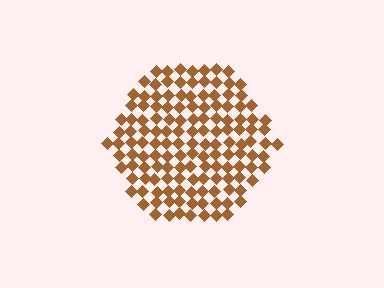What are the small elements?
The small elements are diamonds.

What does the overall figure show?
The overall figure shows a hexagon.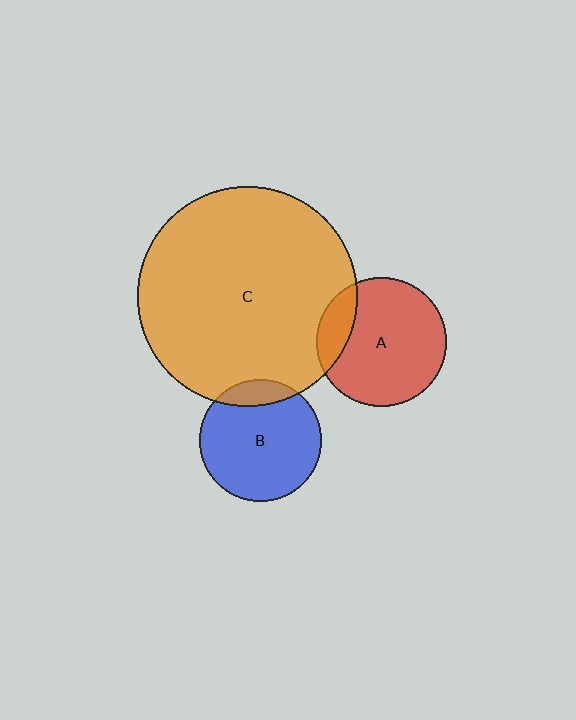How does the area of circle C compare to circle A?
Approximately 2.9 times.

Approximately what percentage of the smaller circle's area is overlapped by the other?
Approximately 15%.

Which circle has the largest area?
Circle C (orange).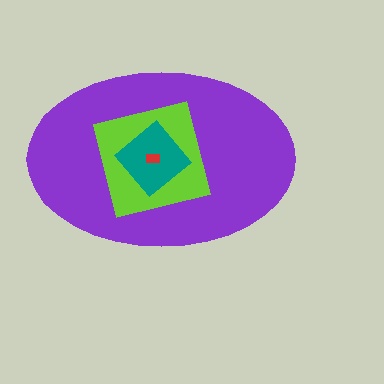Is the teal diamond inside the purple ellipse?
Yes.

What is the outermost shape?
The purple ellipse.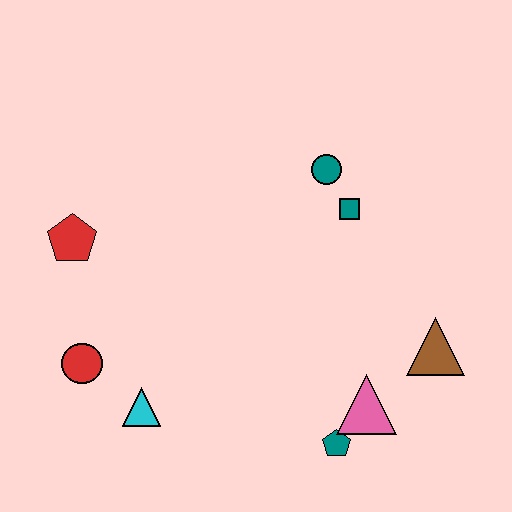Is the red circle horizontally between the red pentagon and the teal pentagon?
Yes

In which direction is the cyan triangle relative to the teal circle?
The cyan triangle is below the teal circle.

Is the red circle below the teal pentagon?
No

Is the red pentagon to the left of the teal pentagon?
Yes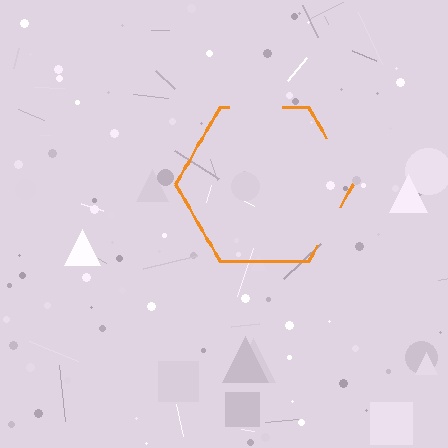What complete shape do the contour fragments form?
The contour fragments form a hexagon.